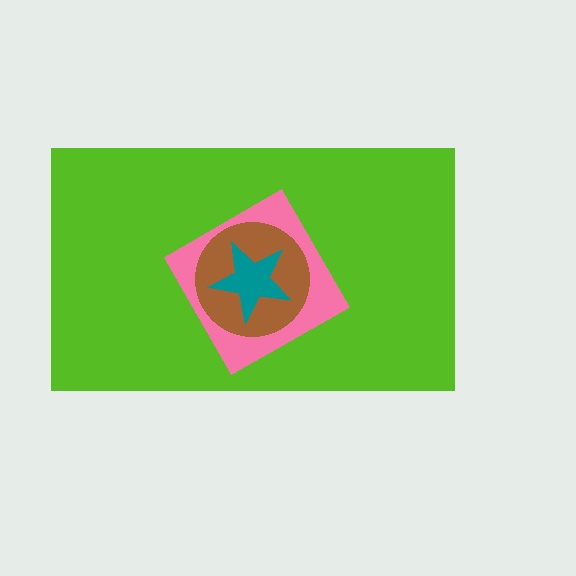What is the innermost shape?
The teal star.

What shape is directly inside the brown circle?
The teal star.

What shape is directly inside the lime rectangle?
The pink diamond.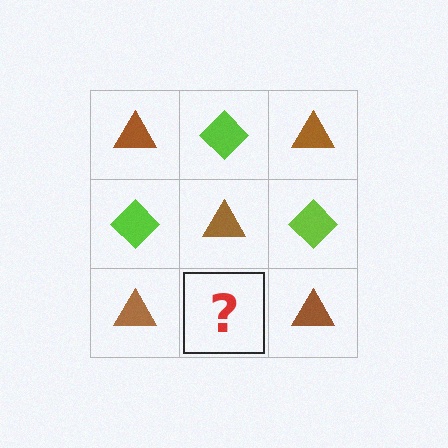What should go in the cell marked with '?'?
The missing cell should contain a lime diamond.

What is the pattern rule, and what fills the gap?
The rule is that it alternates brown triangle and lime diamond in a checkerboard pattern. The gap should be filled with a lime diamond.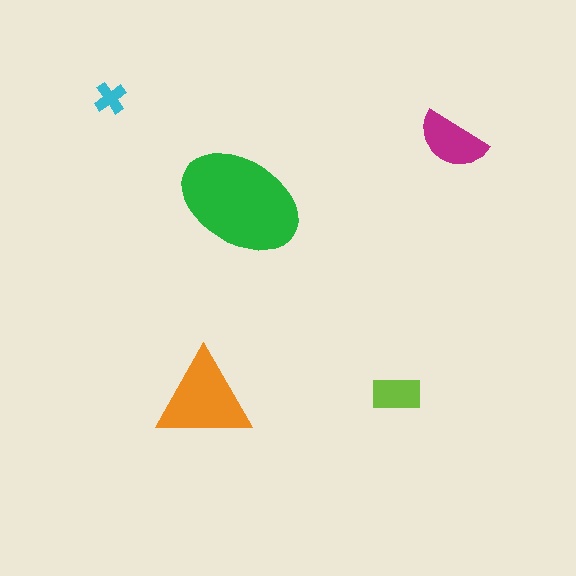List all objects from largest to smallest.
The green ellipse, the orange triangle, the magenta semicircle, the lime rectangle, the cyan cross.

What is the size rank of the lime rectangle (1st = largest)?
4th.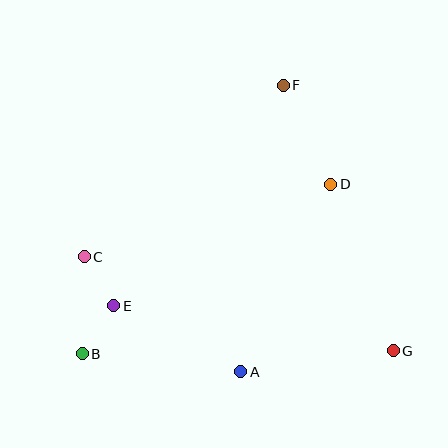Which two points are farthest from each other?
Points B and F are farthest from each other.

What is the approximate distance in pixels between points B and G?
The distance between B and G is approximately 311 pixels.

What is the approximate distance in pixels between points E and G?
The distance between E and G is approximately 283 pixels.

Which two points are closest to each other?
Points C and E are closest to each other.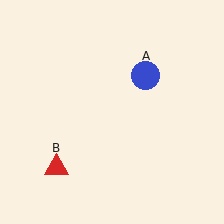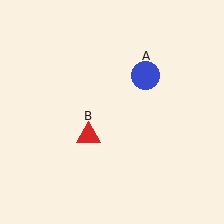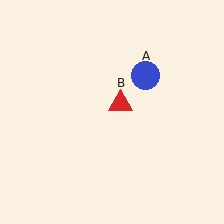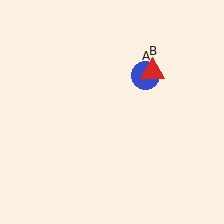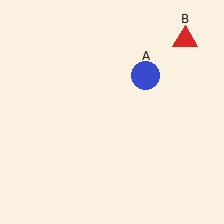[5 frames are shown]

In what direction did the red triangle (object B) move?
The red triangle (object B) moved up and to the right.